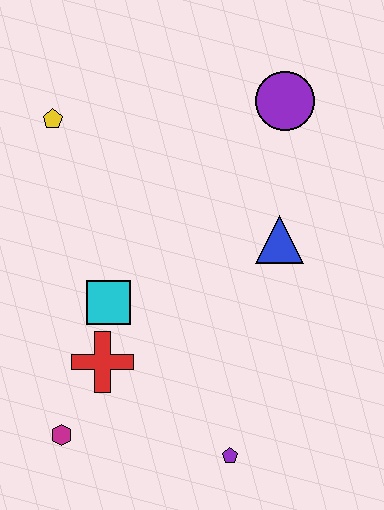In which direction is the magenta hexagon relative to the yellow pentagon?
The magenta hexagon is below the yellow pentagon.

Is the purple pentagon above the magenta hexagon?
No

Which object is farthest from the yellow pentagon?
The purple pentagon is farthest from the yellow pentagon.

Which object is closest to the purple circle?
The blue triangle is closest to the purple circle.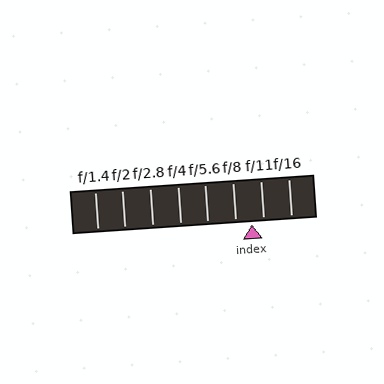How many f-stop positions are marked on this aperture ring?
There are 8 f-stop positions marked.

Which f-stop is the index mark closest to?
The index mark is closest to f/11.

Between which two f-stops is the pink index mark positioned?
The index mark is between f/8 and f/11.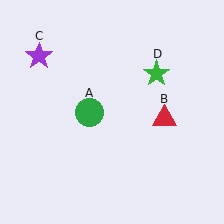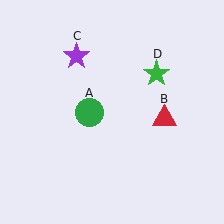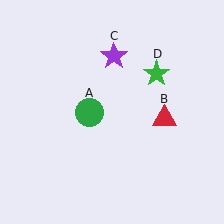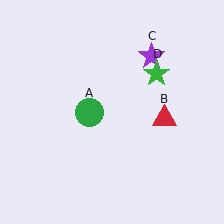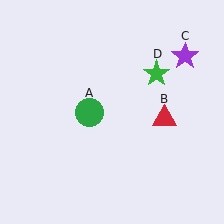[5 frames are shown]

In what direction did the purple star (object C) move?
The purple star (object C) moved right.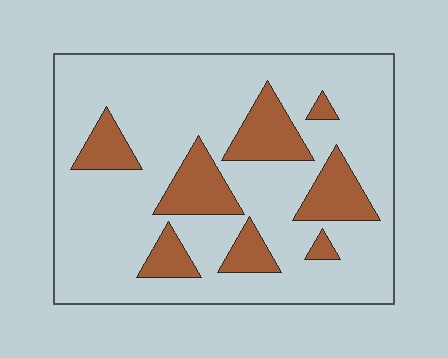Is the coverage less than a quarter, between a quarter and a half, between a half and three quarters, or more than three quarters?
Less than a quarter.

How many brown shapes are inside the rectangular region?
8.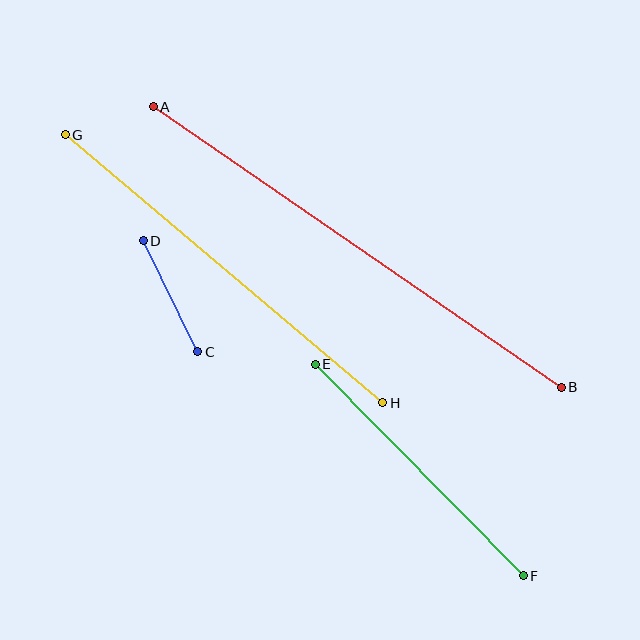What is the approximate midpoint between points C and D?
The midpoint is at approximately (170, 296) pixels.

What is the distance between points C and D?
The distance is approximately 124 pixels.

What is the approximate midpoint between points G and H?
The midpoint is at approximately (224, 269) pixels.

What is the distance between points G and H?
The distance is approximately 415 pixels.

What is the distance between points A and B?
The distance is approximately 495 pixels.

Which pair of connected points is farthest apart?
Points A and B are farthest apart.